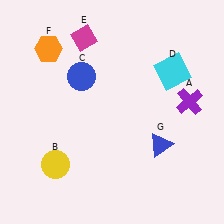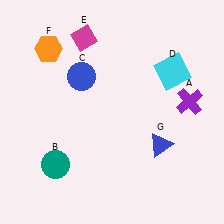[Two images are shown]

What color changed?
The circle (B) changed from yellow in Image 1 to teal in Image 2.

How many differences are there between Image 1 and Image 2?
There is 1 difference between the two images.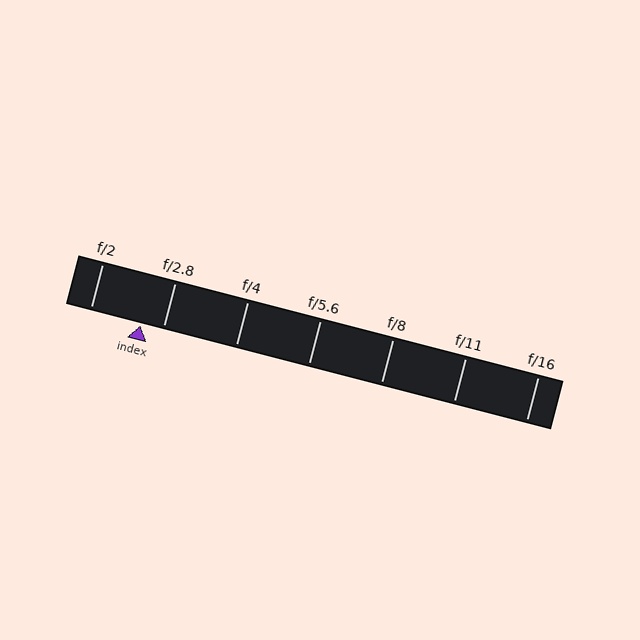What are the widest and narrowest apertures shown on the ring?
The widest aperture shown is f/2 and the narrowest is f/16.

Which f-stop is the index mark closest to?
The index mark is closest to f/2.8.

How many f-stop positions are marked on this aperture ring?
There are 7 f-stop positions marked.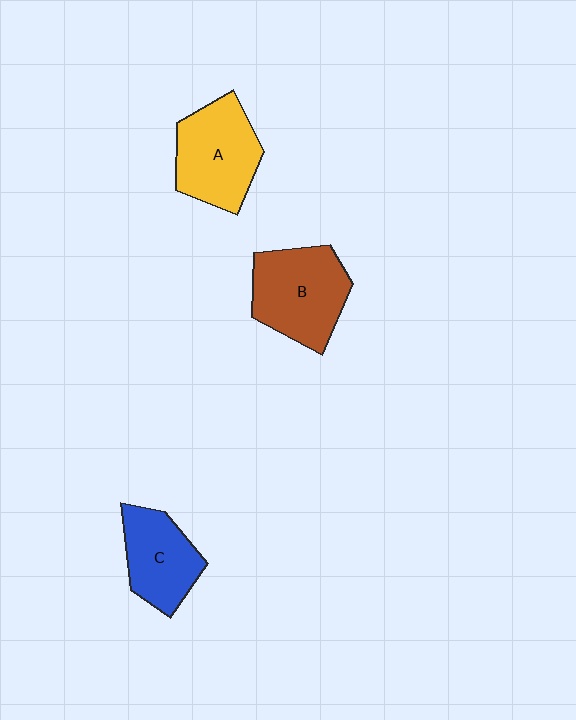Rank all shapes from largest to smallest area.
From largest to smallest: B (brown), A (yellow), C (blue).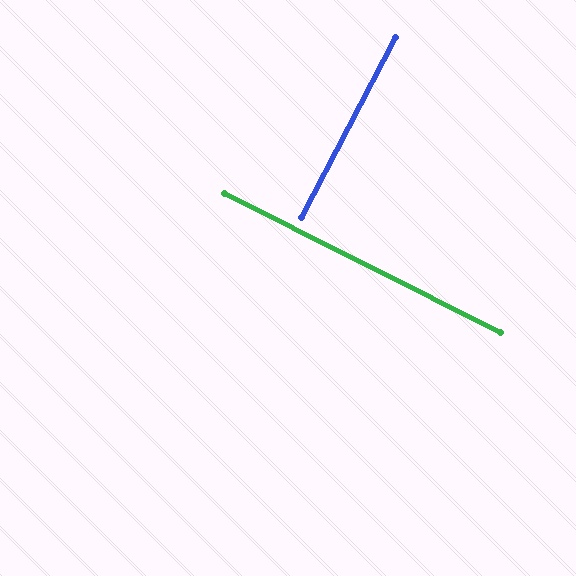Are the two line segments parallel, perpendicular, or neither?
Perpendicular — they meet at approximately 89°.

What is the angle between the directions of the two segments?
Approximately 89 degrees.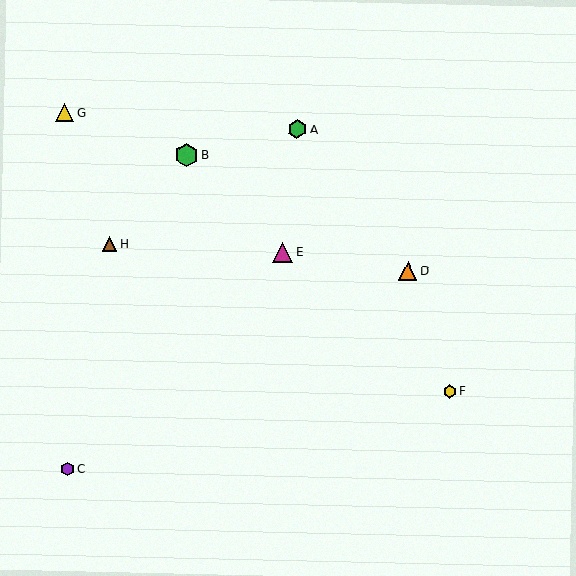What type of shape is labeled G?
Shape G is a yellow triangle.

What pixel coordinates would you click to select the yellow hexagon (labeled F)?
Click at (449, 391) to select the yellow hexagon F.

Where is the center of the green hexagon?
The center of the green hexagon is at (297, 129).